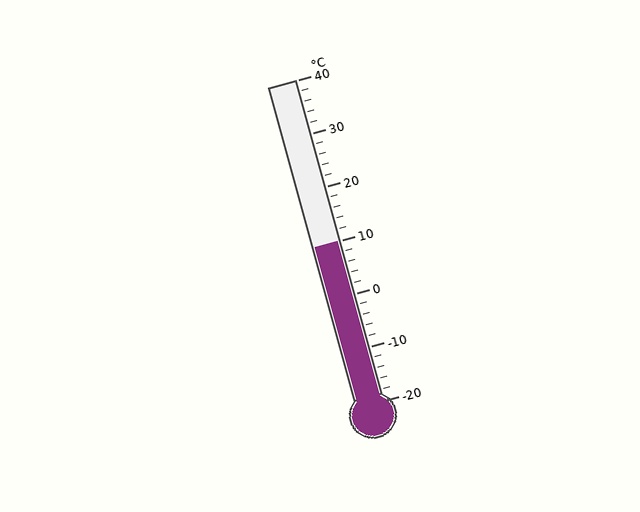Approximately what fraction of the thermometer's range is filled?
The thermometer is filled to approximately 50% of its range.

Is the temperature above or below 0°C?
The temperature is above 0°C.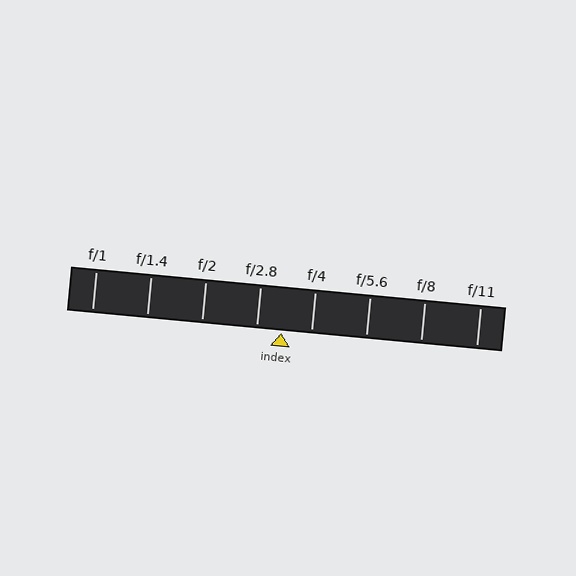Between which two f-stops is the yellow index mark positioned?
The index mark is between f/2.8 and f/4.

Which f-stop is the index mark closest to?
The index mark is closest to f/2.8.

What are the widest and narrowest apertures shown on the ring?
The widest aperture shown is f/1 and the narrowest is f/11.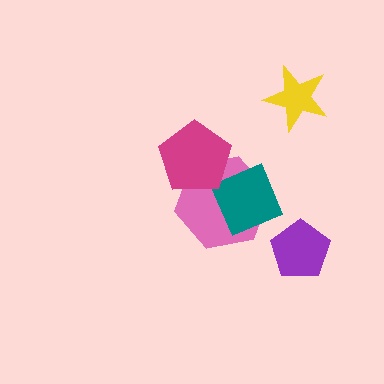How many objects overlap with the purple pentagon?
0 objects overlap with the purple pentagon.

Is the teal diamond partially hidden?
Yes, it is partially covered by another shape.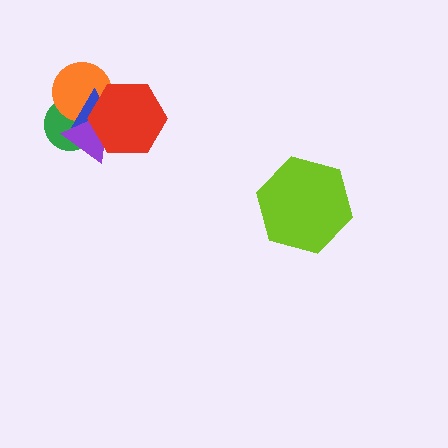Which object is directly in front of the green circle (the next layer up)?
The orange circle is directly in front of the green circle.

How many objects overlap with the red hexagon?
4 objects overlap with the red hexagon.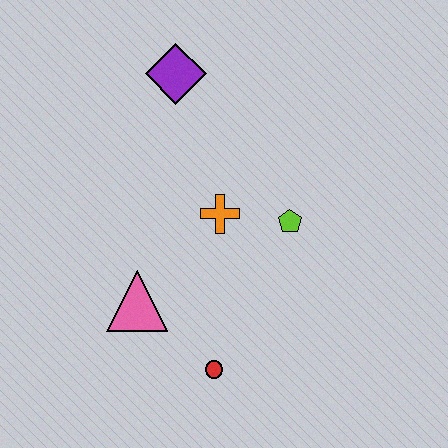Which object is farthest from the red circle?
The purple diamond is farthest from the red circle.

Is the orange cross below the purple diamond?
Yes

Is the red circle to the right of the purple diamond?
Yes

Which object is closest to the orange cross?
The lime pentagon is closest to the orange cross.